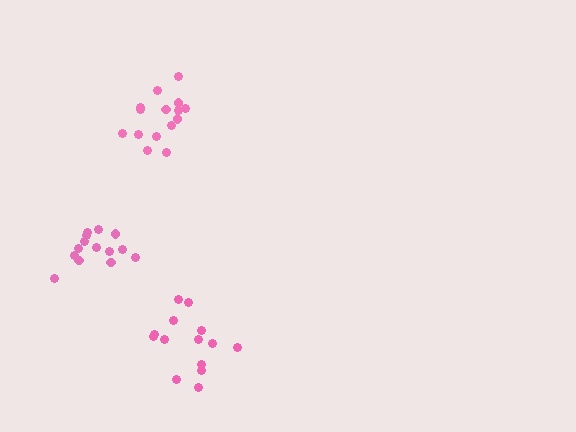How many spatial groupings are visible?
There are 3 spatial groupings.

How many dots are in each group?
Group 1: 14 dots, Group 2: 14 dots, Group 3: 15 dots (43 total).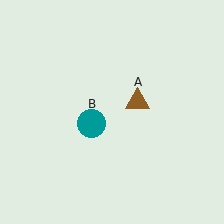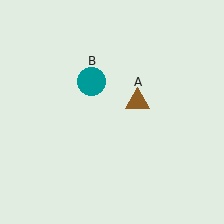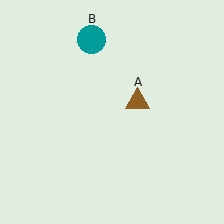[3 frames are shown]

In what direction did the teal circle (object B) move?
The teal circle (object B) moved up.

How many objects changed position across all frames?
1 object changed position: teal circle (object B).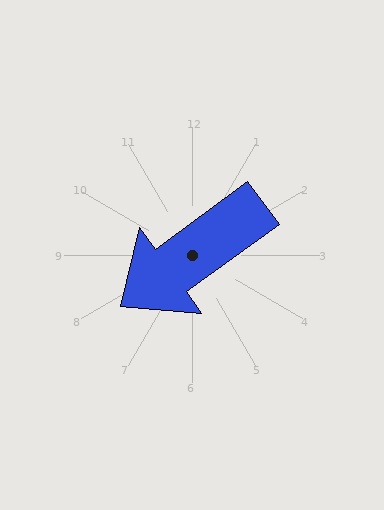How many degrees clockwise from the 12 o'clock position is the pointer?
Approximately 234 degrees.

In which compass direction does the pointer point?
Southwest.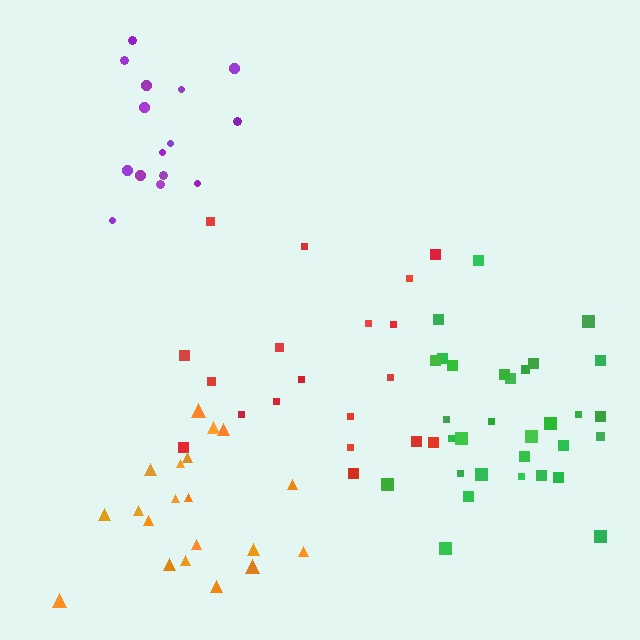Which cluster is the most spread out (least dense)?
Red.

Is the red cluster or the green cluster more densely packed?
Green.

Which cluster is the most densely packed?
Green.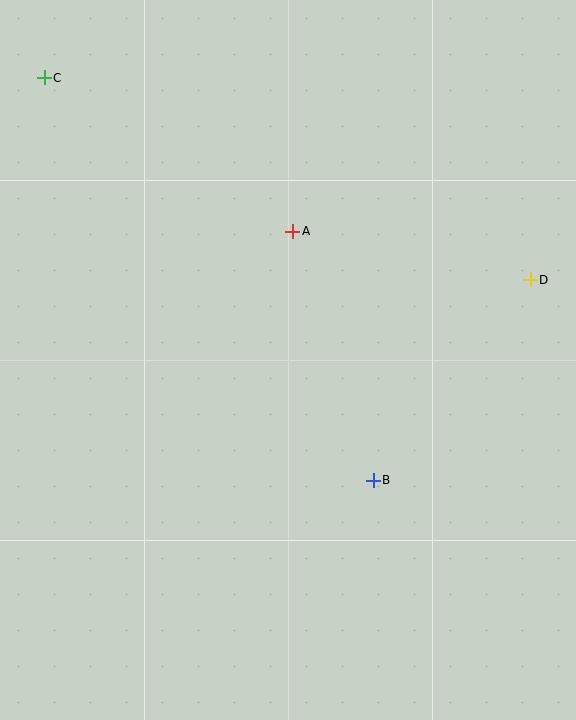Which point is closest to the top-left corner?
Point C is closest to the top-left corner.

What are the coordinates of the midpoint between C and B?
The midpoint between C and B is at (209, 279).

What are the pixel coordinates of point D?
Point D is at (530, 280).